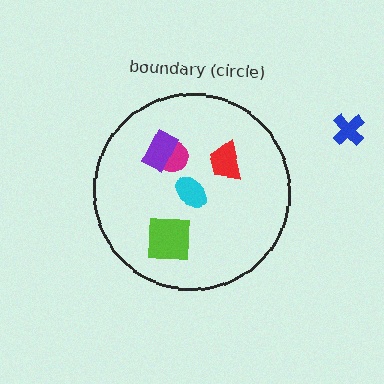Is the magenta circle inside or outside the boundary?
Inside.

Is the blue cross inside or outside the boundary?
Outside.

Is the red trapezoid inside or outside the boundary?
Inside.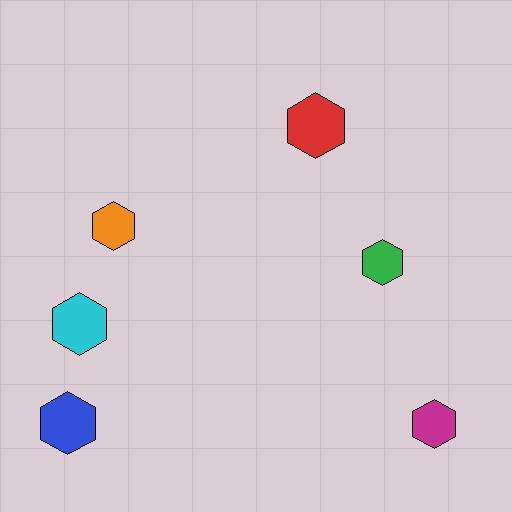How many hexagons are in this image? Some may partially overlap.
There are 6 hexagons.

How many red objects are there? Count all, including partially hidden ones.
There is 1 red object.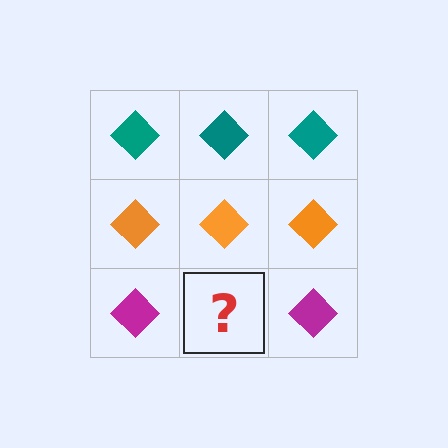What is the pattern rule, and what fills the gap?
The rule is that each row has a consistent color. The gap should be filled with a magenta diamond.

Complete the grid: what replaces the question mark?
The question mark should be replaced with a magenta diamond.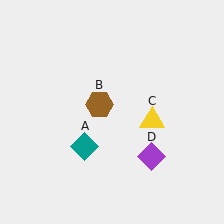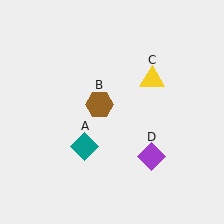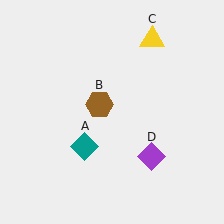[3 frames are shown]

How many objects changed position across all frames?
1 object changed position: yellow triangle (object C).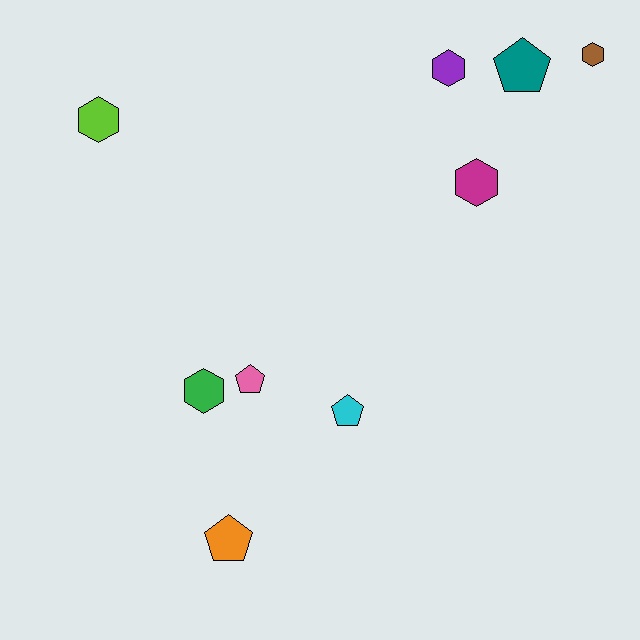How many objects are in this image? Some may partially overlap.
There are 9 objects.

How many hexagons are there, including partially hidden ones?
There are 5 hexagons.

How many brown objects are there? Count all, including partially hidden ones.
There is 1 brown object.